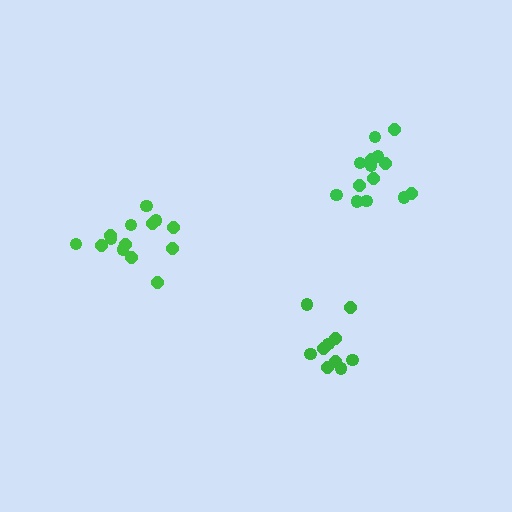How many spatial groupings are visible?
There are 3 spatial groupings.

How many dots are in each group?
Group 1: 14 dots, Group 2: 10 dots, Group 3: 14 dots (38 total).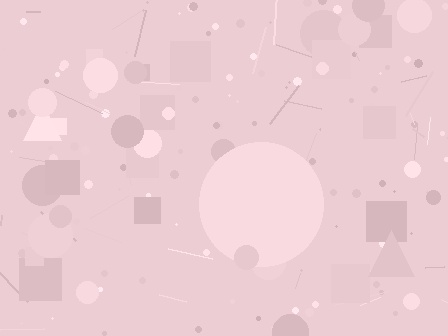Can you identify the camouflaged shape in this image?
The camouflaged shape is a circle.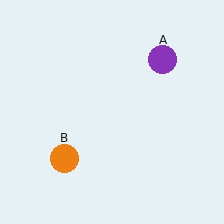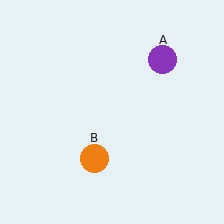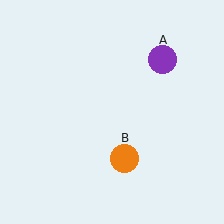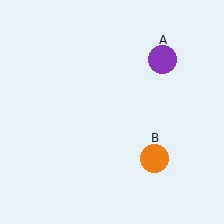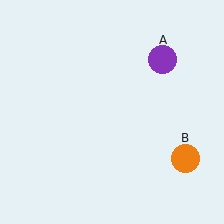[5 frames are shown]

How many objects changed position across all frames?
1 object changed position: orange circle (object B).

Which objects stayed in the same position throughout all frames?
Purple circle (object A) remained stationary.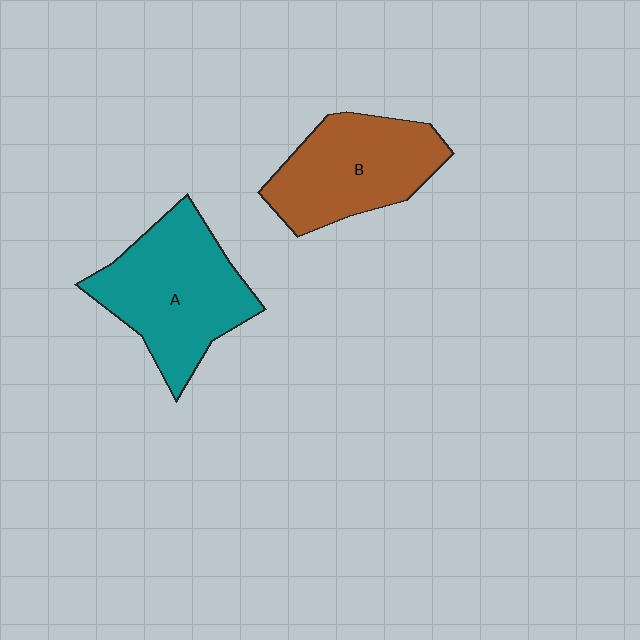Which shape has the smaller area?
Shape B (brown).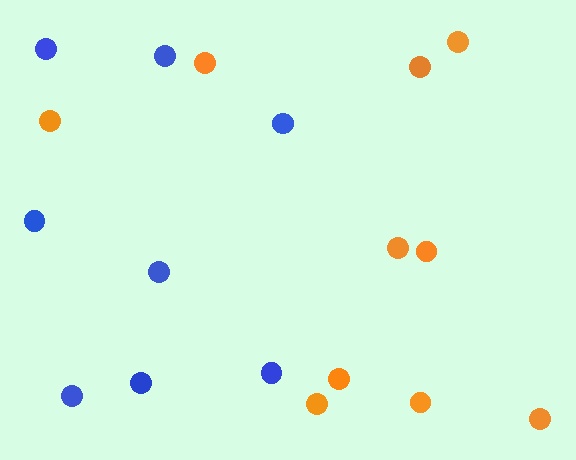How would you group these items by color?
There are 2 groups: one group of orange circles (10) and one group of blue circles (8).